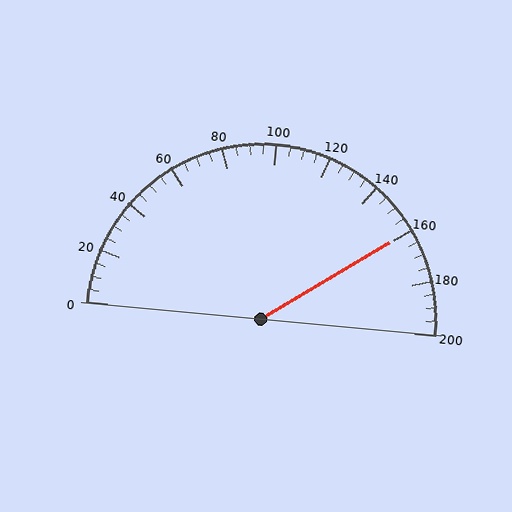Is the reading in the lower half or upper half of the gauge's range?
The reading is in the upper half of the range (0 to 200).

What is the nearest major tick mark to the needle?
The nearest major tick mark is 160.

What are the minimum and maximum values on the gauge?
The gauge ranges from 0 to 200.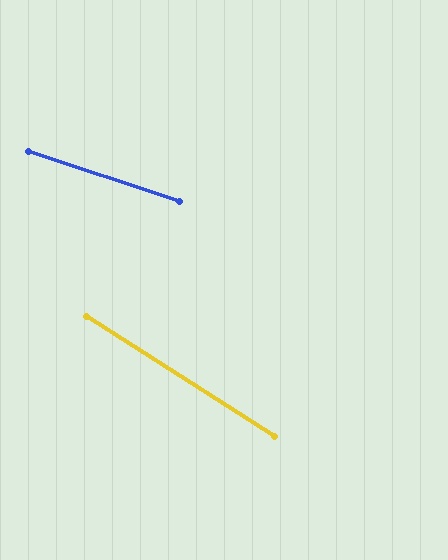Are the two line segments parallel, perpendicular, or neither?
Neither parallel nor perpendicular — they differ by about 14°.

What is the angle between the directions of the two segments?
Approximately 14 degrees.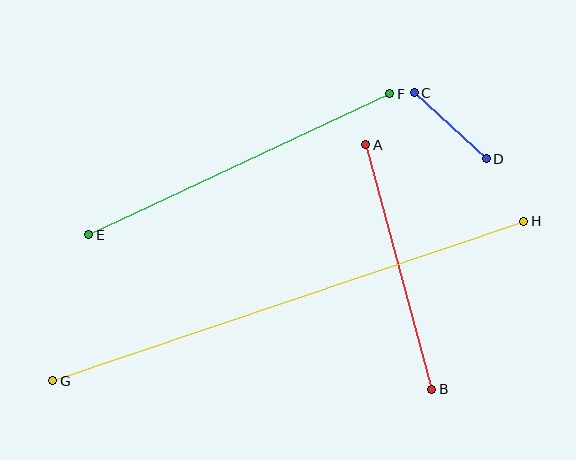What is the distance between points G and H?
The distance is approximately 497 pixels.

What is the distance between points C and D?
The distance is approximately 97 pixels.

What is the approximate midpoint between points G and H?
The midpoint is at approximately (288, 301) pixels.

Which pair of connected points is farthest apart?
Points G and H are farthest apart.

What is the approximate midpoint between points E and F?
The midpoint is at approximately (239, 164) pixels.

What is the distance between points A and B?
The distance is approximately 253 pixels.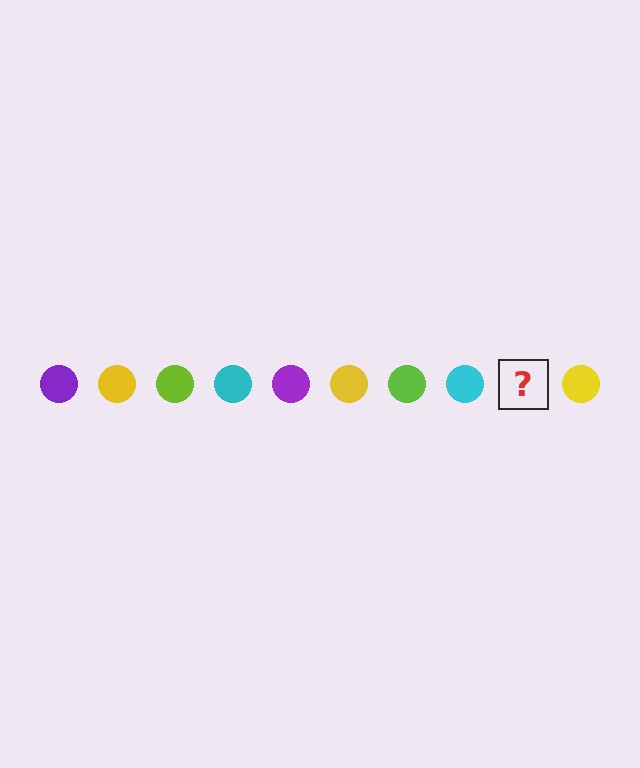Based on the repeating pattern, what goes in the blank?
The blank should be a purple circle.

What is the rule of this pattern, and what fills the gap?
The rule is that the pattern cycles through purple, yellow, lime, cyan circles. The gap should be filled with a purple circle.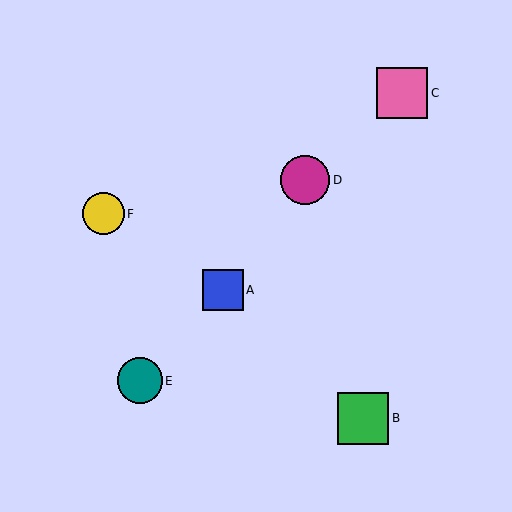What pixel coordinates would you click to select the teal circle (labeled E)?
Click at (140, 381) to select the teal circle E.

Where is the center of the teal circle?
The center of the teal circle is at (140, 381).